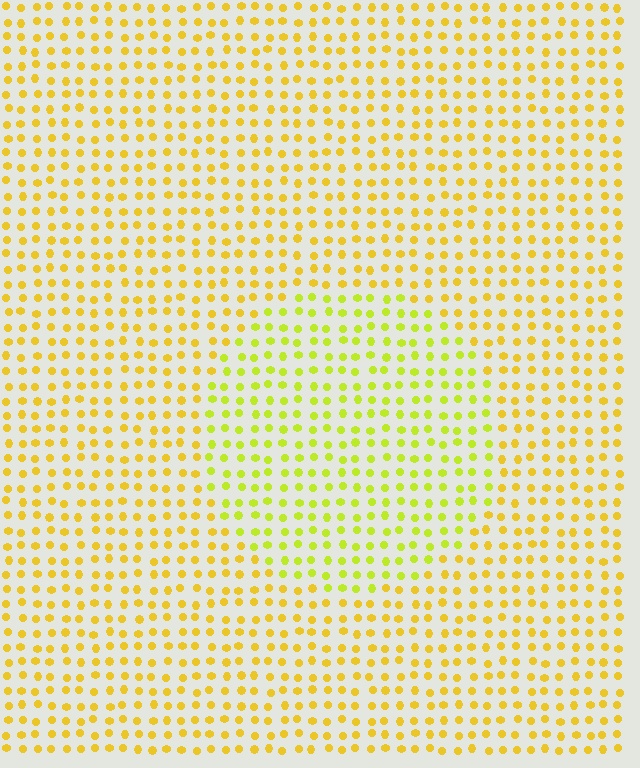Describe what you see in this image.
The image is filled with small yellow elements in a uniform arrangement. A circle-shaped region is visible where the elements are tinted to a slightly different hue, forming a subtle color boundary.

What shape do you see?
I see a circle.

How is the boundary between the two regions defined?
The boundary is defined purely by a slight shift in hue (about 26 degrees). Spacing, size, and orientation are identical on both sides.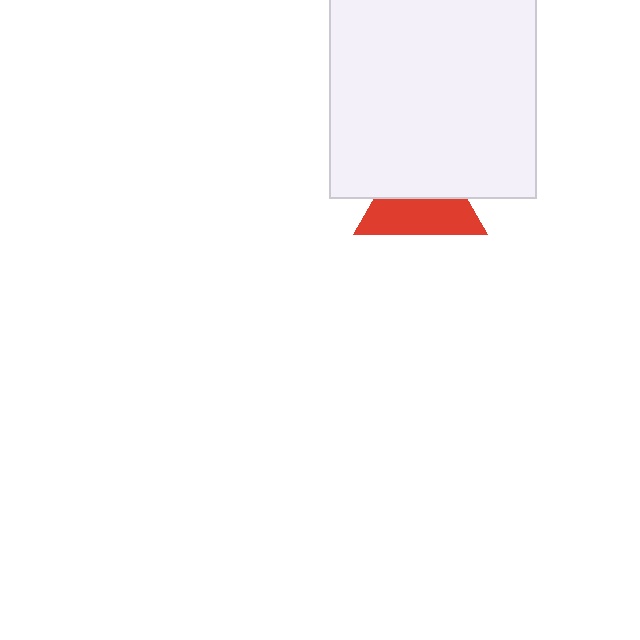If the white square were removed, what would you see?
You would see the complete red triangle.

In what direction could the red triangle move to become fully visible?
The red triangle could move down. That would shift it out from behind the white square entirely.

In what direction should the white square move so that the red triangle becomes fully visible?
The white square should move up. That is the shortest direction to clear the overlap and leave the red triangle fully visible.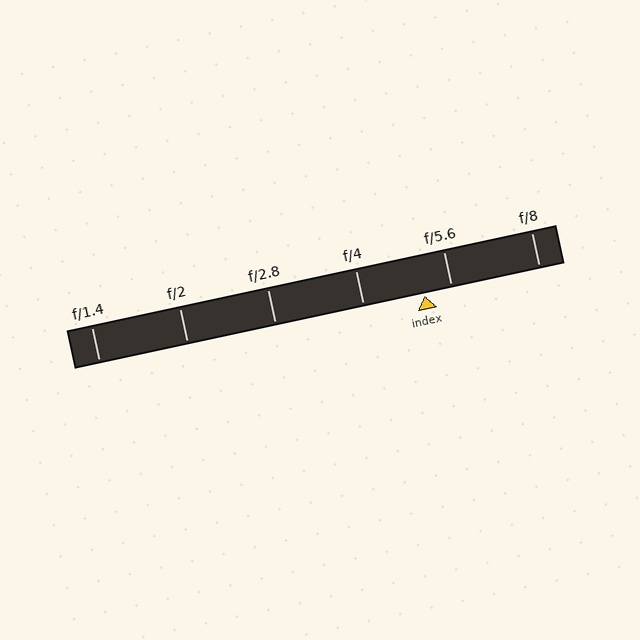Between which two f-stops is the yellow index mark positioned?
The index mark is between f/4 and f/5.6.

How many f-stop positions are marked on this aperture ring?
There are 6 f-stop positions marked.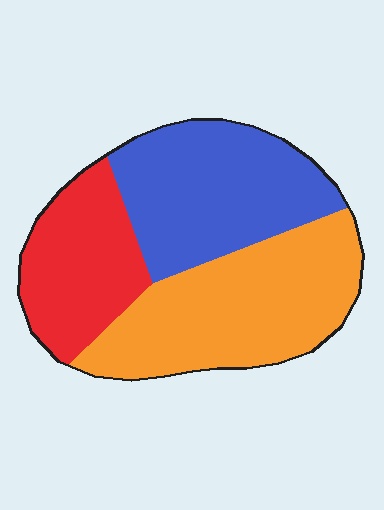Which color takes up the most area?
Orange, at roughly 40%.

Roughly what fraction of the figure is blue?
Blue covers around 35% of the figure.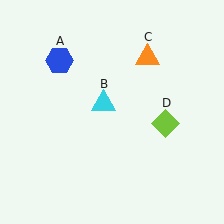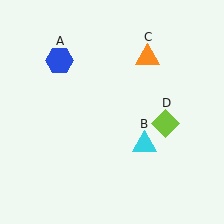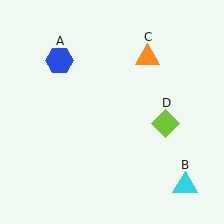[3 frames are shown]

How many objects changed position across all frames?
1 object changed position: cyan triangle (object B).